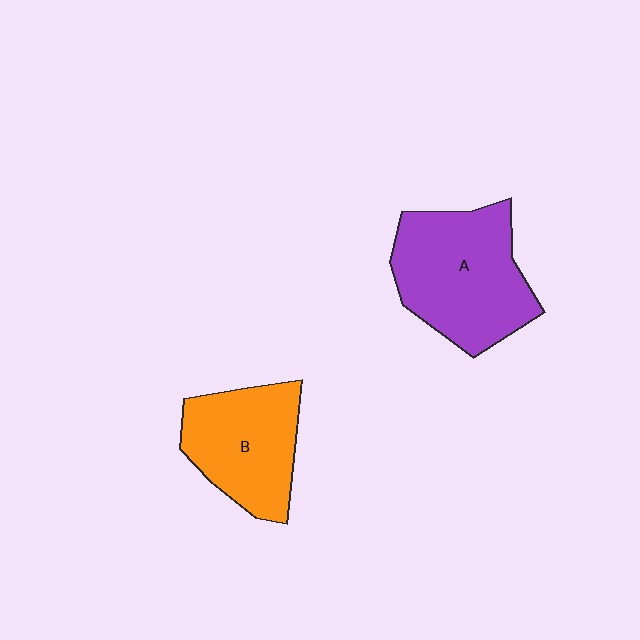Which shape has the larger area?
Shape A (purple).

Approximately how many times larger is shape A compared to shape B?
Approximately 1.3 times.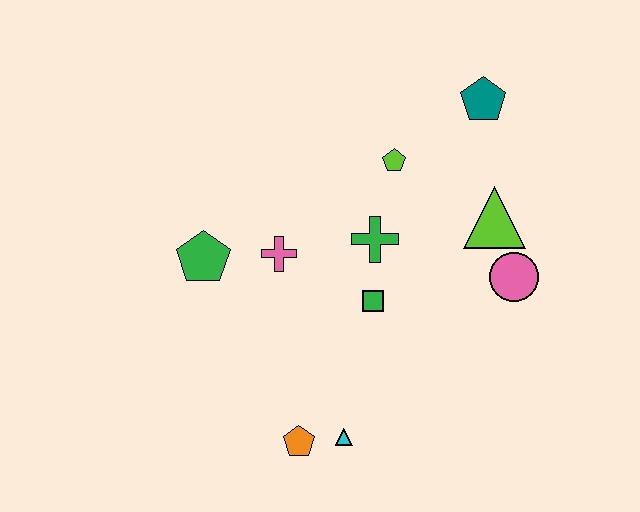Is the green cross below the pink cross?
No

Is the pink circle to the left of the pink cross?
No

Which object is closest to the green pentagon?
The pink cross is closest to the green pentagon.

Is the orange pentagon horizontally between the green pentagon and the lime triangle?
Yes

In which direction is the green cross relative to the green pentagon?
The green cross is to the right of the green pentagon.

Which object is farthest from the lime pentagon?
The orange pentagon is farthest from the lime pentagon.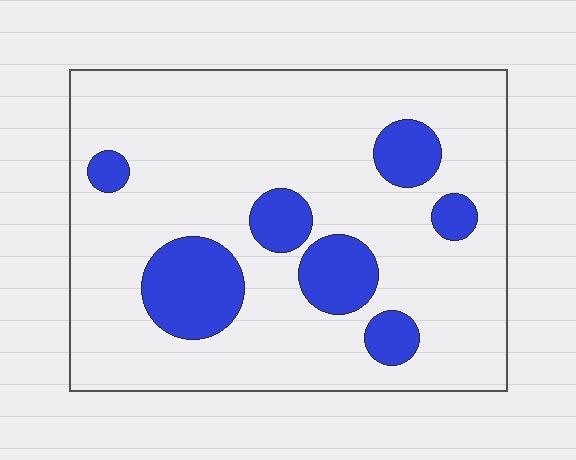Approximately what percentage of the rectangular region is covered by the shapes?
Approximately 20%.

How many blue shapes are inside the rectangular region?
7.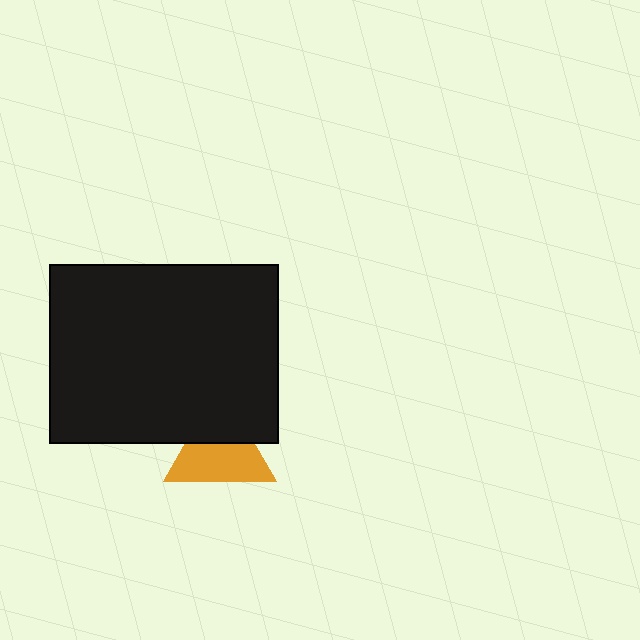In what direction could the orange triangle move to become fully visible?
The orange triangle could move down. That would shift it out from behind the black rectangle entirely.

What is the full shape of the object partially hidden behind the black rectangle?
The partially hidden object is an orange triangle.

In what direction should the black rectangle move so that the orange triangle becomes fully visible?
The black rectangle should move up. That is the shortest direction to clear the overlap and leave the orange triangle fully visible.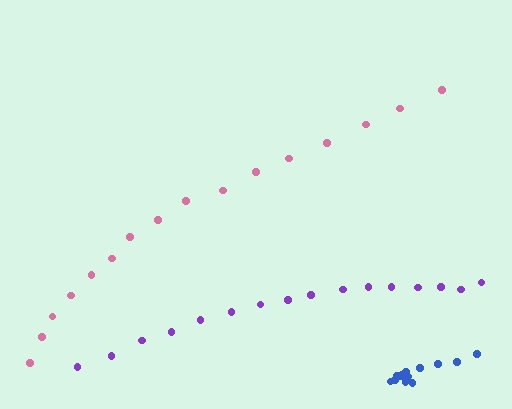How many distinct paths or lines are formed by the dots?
There are 3 distinct paths.